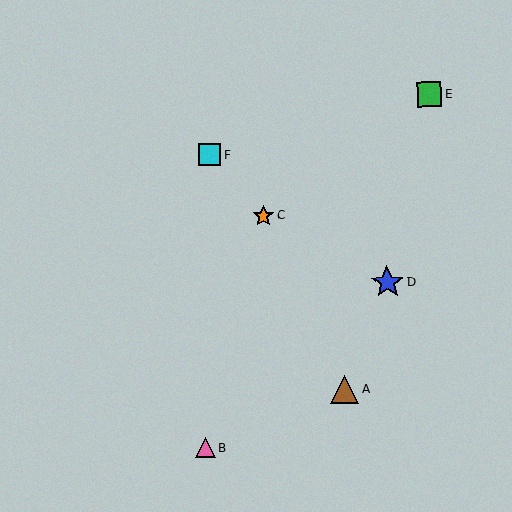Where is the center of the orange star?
The center of the orange star is at (263, 216).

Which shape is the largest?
The blue star (labeled D) is the largest.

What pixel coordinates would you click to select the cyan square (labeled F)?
Click at (210, 154) to select the cyan square F.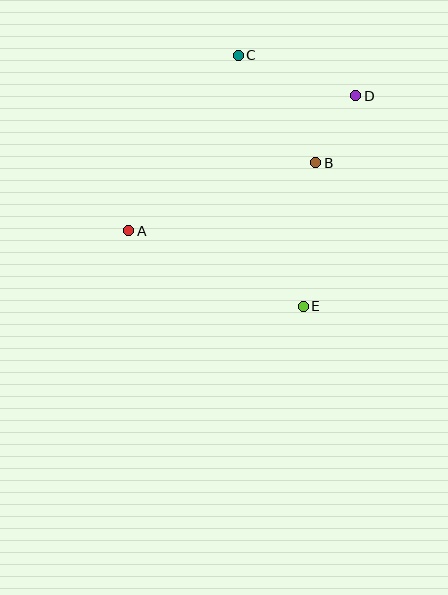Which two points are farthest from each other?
Points A and D are farthest from each other.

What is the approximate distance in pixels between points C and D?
The distance between C and D is approximately 124 pixels.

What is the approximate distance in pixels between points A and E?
The distance between A and E is approximately 190 pixels.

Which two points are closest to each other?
Points B and D are closest to each other.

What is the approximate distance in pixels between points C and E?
The distance between C and E is approximately 259 pixels.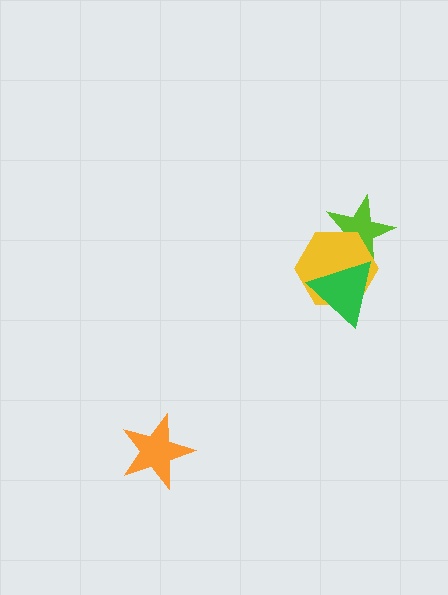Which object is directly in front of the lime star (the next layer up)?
The yellow hexagon is directly in front of the lime star.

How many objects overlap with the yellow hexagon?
2 objects overlap with the yellow hexagon.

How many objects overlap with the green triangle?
2 objects overlap with the green triangle.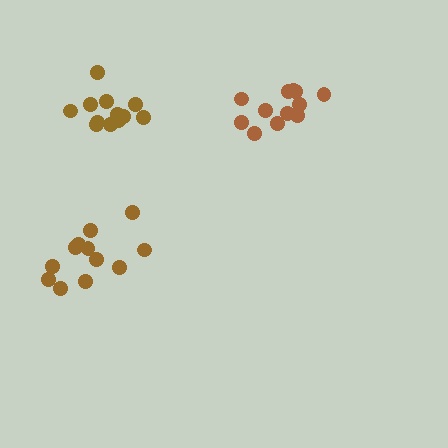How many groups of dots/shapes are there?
There are 3 groups.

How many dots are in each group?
Group 1: 12 dots, Group 2: 12 dots, Group 3: 12 dots (36 total).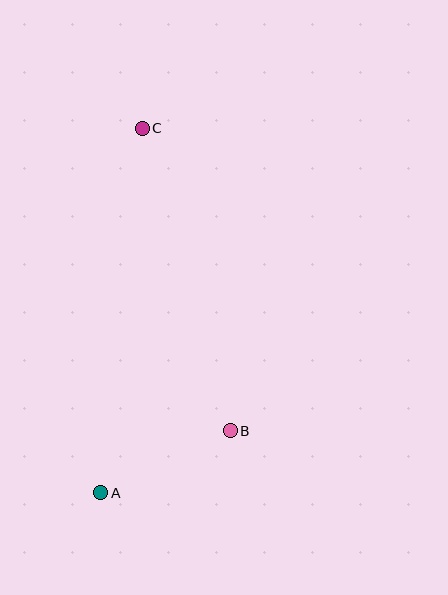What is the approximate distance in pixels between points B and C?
The distance between B and C is approximately 315 pixels.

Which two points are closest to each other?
Points A and B are closest to each other.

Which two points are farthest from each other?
Points A and C are farthest from each other.